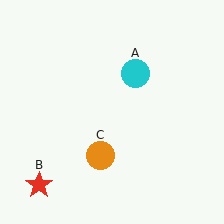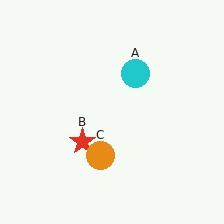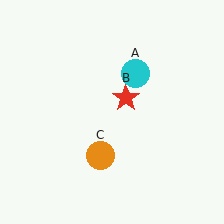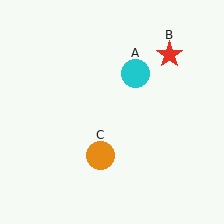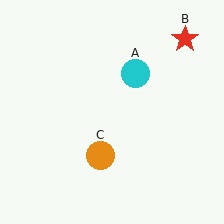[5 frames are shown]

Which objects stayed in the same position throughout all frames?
Cyan circle (object A) and orange circle (object C) remained stationary.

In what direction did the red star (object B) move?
The red star (object B) moved up and to the right.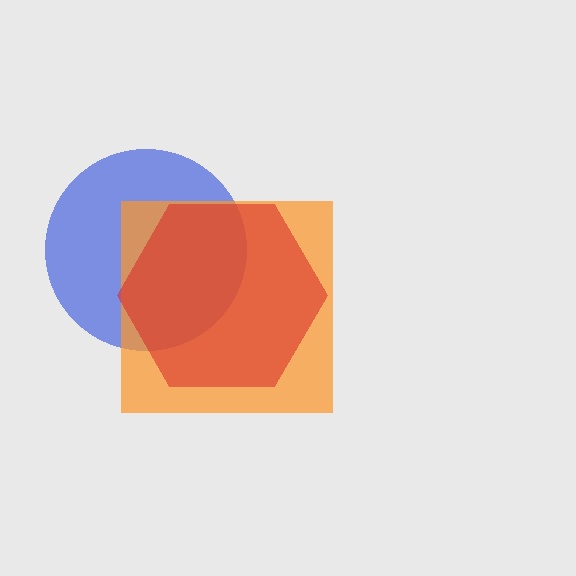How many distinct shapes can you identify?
There are 3 distinct shapes: a blue circle, an orange square, a red hexagon.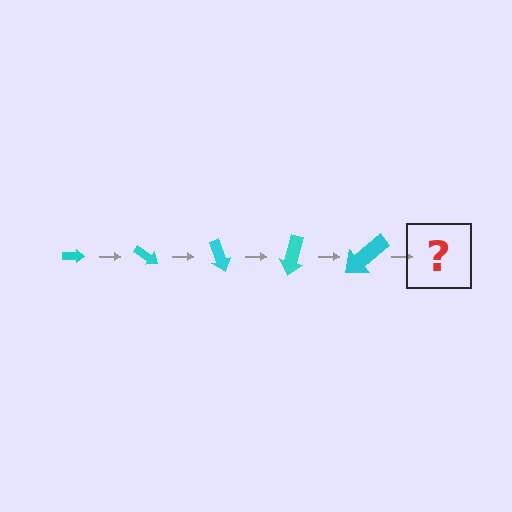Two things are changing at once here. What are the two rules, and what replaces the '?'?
The two rules are that the arrow grows larger each step and it rotates 35 degrees each step. The '?' should be an arrow, larger than the previous one and rotated 175 degrees from the start.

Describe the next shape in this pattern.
It should be an arrow, larger than the previous one and rotated 175 degrees from the start.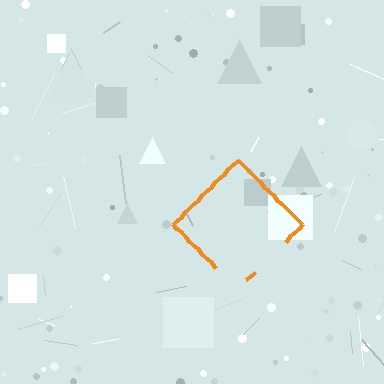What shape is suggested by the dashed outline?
The dashed outline suggests a diamond.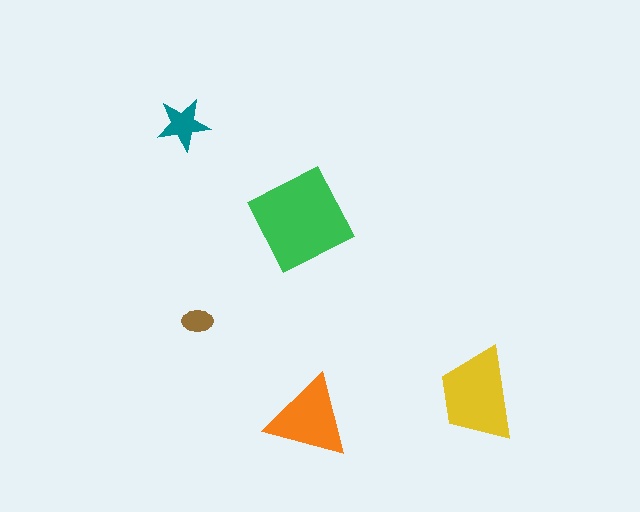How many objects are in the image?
There are 5 objects in the image.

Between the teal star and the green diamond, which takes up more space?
The green diamond.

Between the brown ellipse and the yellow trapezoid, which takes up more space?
The yellow trapezoid.